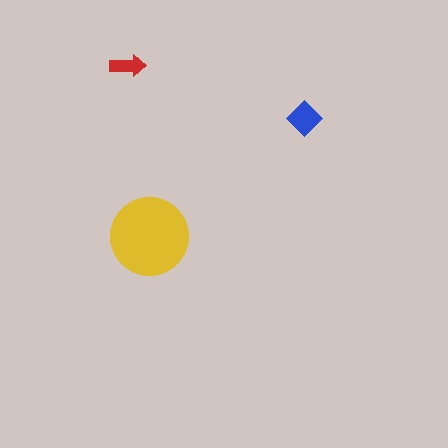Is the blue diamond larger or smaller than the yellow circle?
Smaller.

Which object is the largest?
The yellow circle.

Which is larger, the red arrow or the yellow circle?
The yellow circle.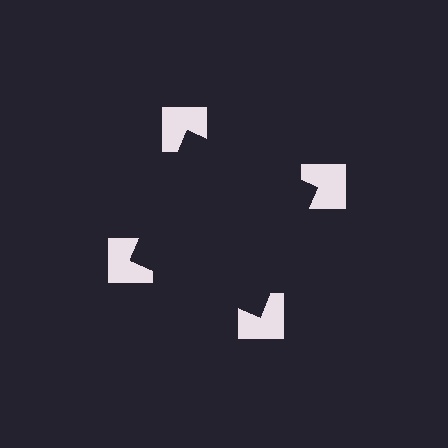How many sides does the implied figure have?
4 sides.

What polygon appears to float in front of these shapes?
An illusory square — its edges are inferred from the aligned wedge cuts in the notched squares, not physically drawn.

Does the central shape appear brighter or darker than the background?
It typically appears slightly darker than the background, even though no actual brightness change is drawn.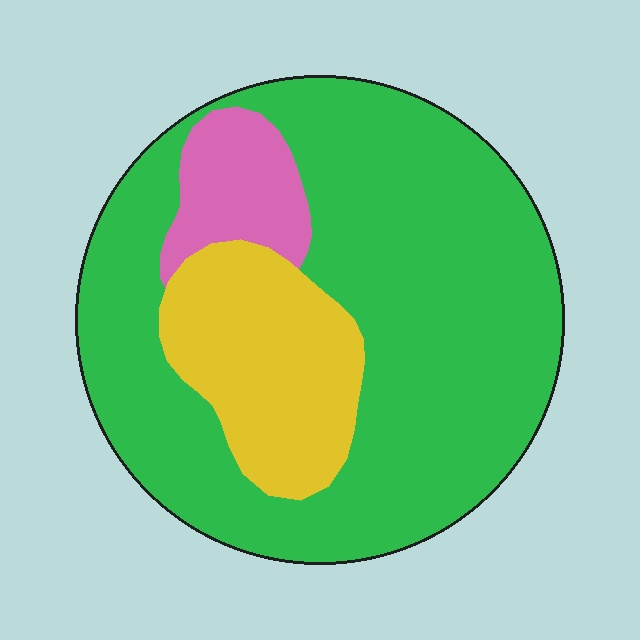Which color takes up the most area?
Green, at roughly 70%.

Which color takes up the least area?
Pink, at roughly 10%.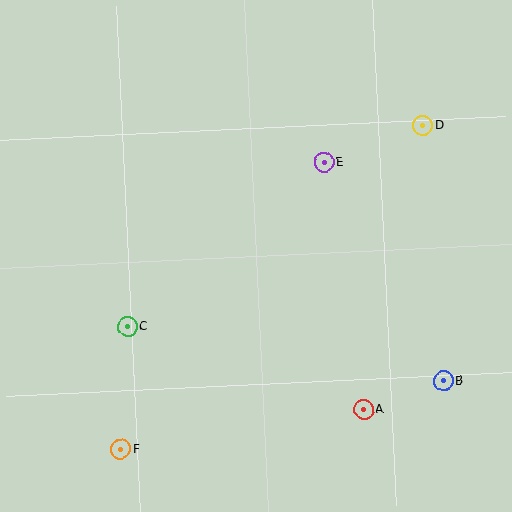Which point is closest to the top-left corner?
Point C is closest to the top-left corner.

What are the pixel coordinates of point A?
Point A is at (364, 410).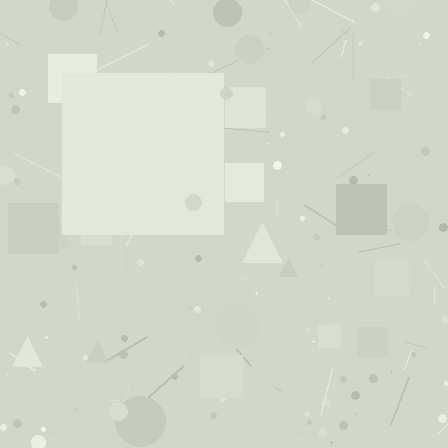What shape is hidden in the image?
A square is hidden in the image.